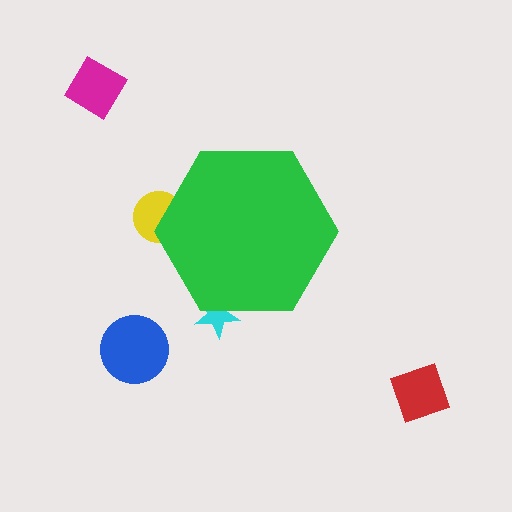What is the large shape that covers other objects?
A green hexagon.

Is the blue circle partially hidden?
No, the blue circle is fully visible.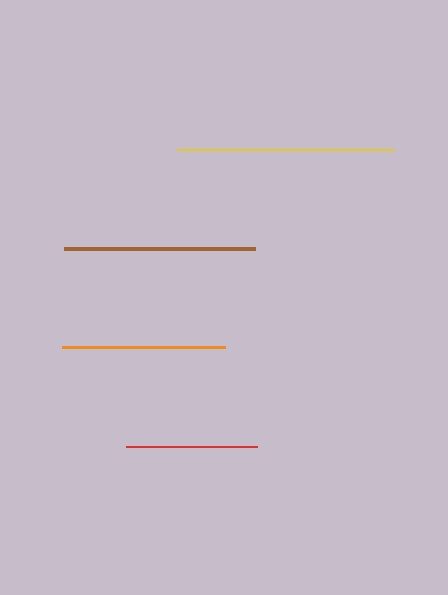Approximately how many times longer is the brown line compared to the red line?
The brown line is approximately 1.5 times the length of the red line.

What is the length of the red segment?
The red segment is approximately 131 pixels long.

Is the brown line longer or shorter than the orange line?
The brown line is longer than the orange line.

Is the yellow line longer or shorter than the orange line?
The yellow line is longer than the orange line.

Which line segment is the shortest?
The red line is the shortest at approximately 131 pixels.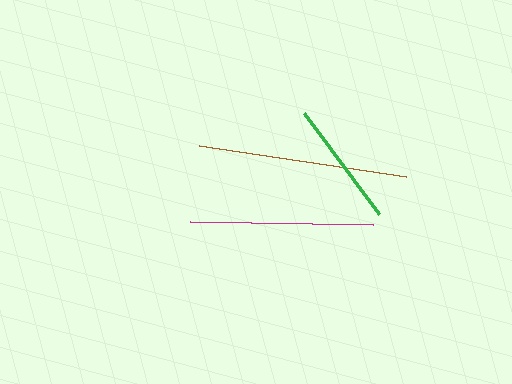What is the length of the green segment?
The green segment is approximately 126 pixels long.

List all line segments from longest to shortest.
From longest to shortest: brown, magenta, green.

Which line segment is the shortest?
The green line is the shortest at approximately 126 pixels.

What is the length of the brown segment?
The brown segment is approximately 210 pixels long.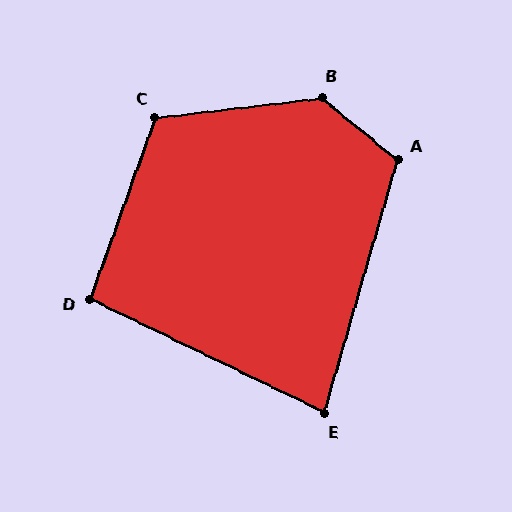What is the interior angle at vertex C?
Approximately 116 degrees (obtuse).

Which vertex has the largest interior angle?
B, at approximately 134 degrees.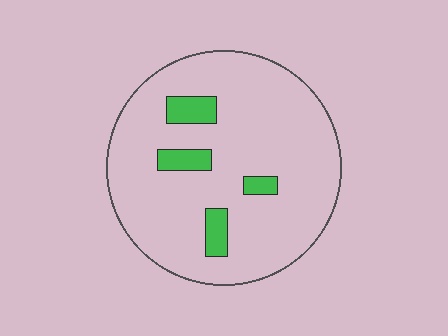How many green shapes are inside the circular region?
4.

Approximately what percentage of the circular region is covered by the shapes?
Approximately 10%.